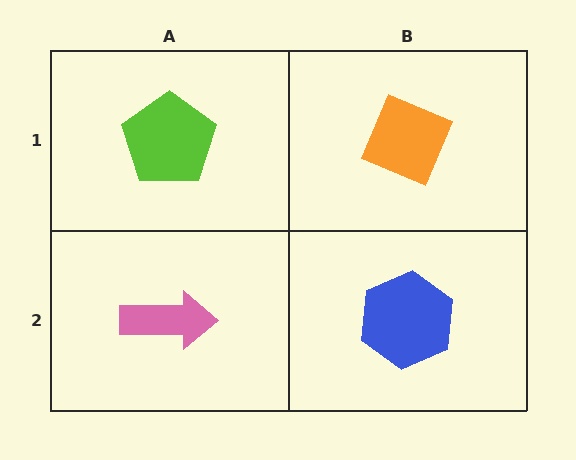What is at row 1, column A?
A lime pentagon.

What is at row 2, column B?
A blue hexagon.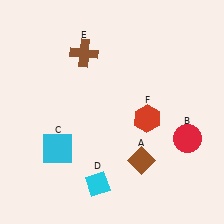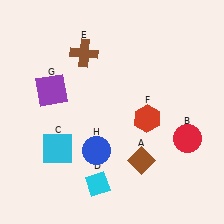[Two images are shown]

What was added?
A purple square (G), a blue circle (H) were added in Image 2.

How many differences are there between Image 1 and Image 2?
There are 2 differences between the two images.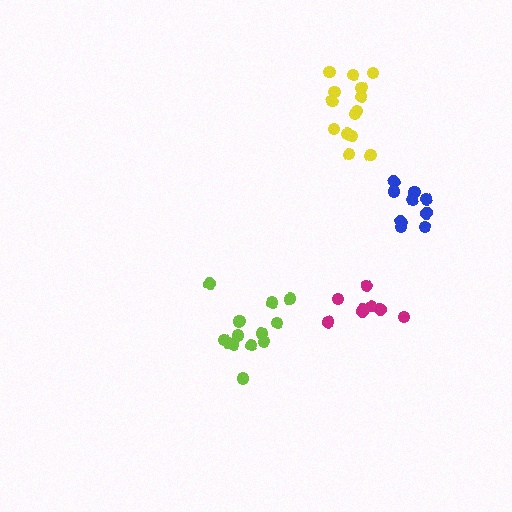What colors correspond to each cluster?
The clusters are colored: lime, blue, magenta, yellow.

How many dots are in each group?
Group 1: 14 dots, Group 2: 9 dots, Group 3: 8 dots, Group 4: 14 dots (45 total).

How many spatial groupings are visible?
There are 4 spatial groupings.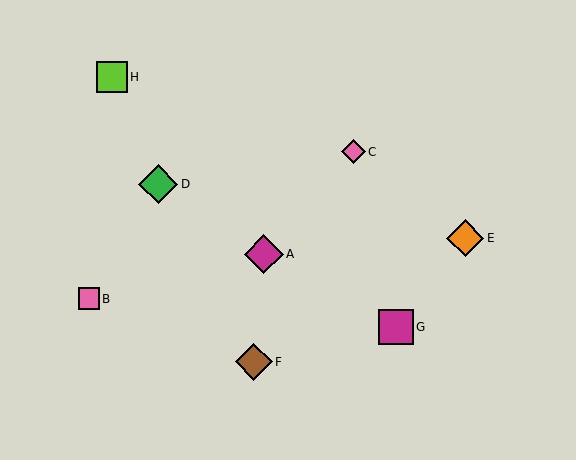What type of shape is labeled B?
Shape B is a pink square.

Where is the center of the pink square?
The center of the pink square is at (89, 299).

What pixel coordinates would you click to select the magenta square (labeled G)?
Click at (396, 327) to select the magenta square G.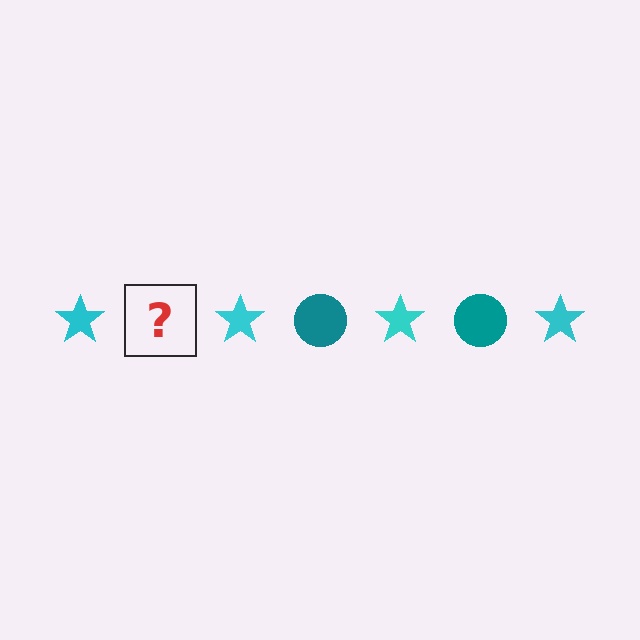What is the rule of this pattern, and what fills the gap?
The rule is that the pattern alternates between cyan star and teal circle. The gap should be filled with a teal circle.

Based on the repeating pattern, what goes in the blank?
The blank should be a teal circle.